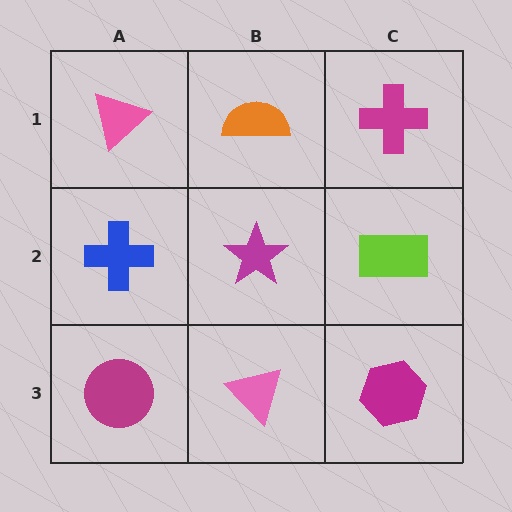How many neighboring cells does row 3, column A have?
2.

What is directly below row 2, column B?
A pink triangle.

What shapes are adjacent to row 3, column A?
A blue cross (row 2, column A), a pink triangle (row 3, column B).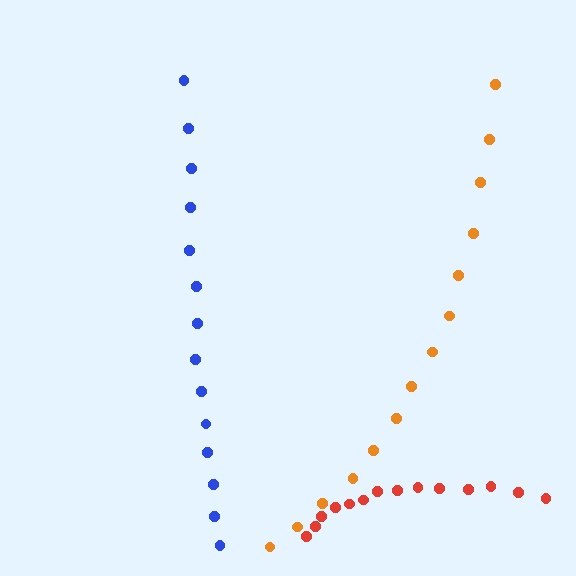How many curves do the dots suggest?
There are 3 distinct paths.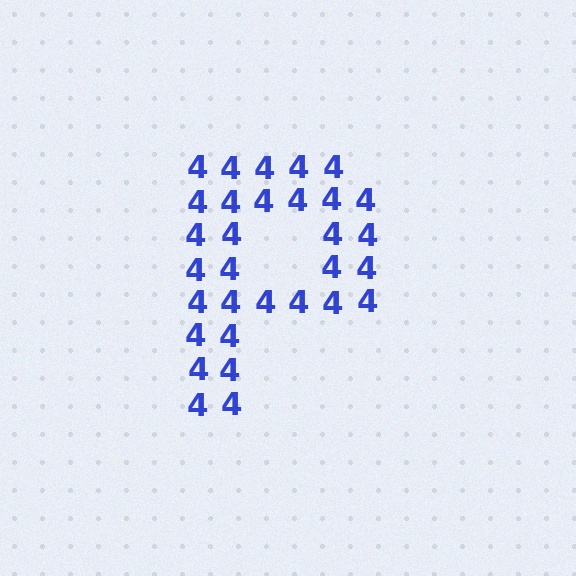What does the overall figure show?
The overall figure shows the letter P.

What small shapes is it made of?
It is made of small digit 4's.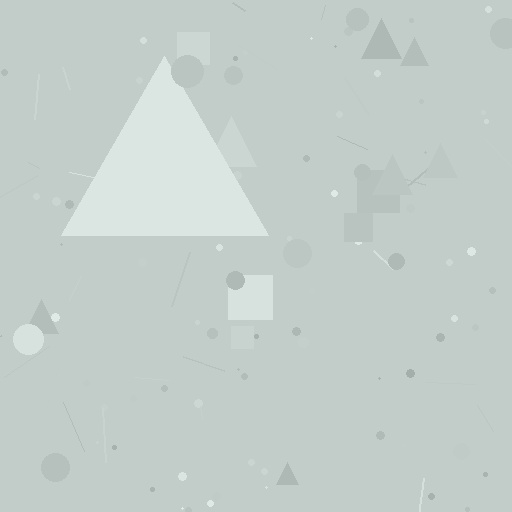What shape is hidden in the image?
A triangle is hidden in the image.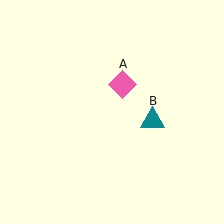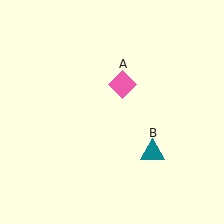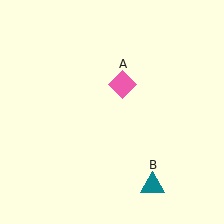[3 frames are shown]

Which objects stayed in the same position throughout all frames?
Pink diamond (object A) remained stationary.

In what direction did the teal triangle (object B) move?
The teal triangle (object B) moved down.